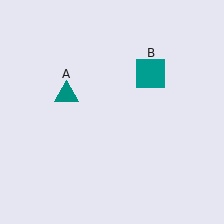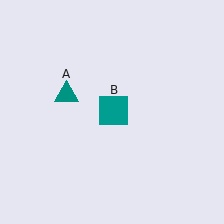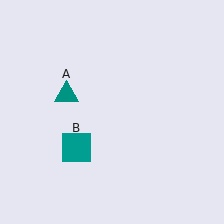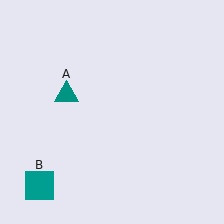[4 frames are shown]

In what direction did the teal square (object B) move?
The teal square (object B) moved down and to the left.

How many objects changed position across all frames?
1 object changed position: teal square (object B).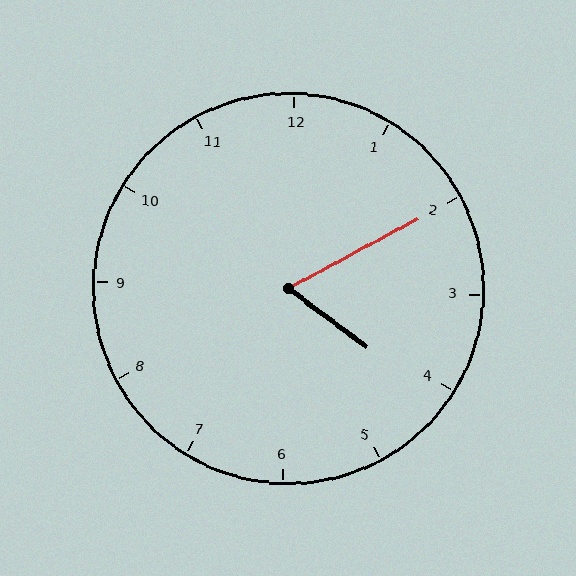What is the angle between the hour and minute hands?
Approximately 65 degrees.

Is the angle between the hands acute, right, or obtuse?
It is acute.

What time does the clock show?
4:10.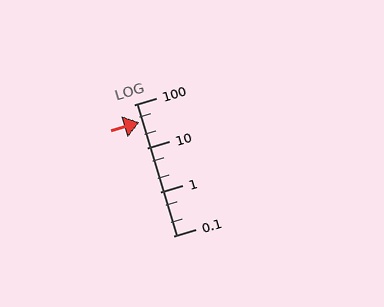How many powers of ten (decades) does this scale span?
The scale spans 3 decades, from 0.1 to 100.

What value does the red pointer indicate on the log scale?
The pointer indicates approximately 40.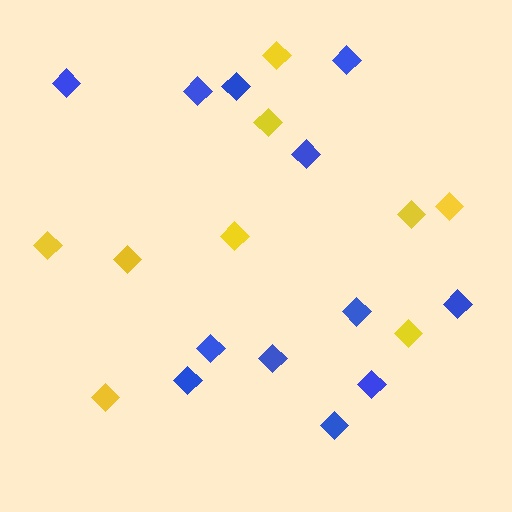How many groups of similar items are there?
There are 2 groups: one group of yellow diamonds (9) and one group of blue diamonds (12).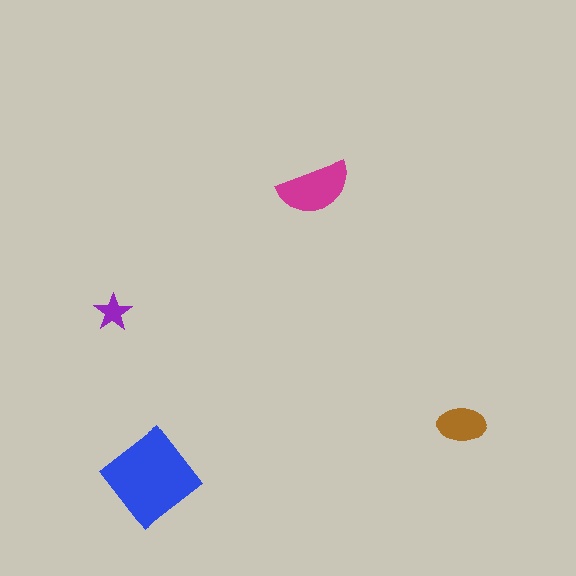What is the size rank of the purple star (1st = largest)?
4th.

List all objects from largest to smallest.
The blue diamond, the magenta semicircle, the brown ellipse, the purple star.